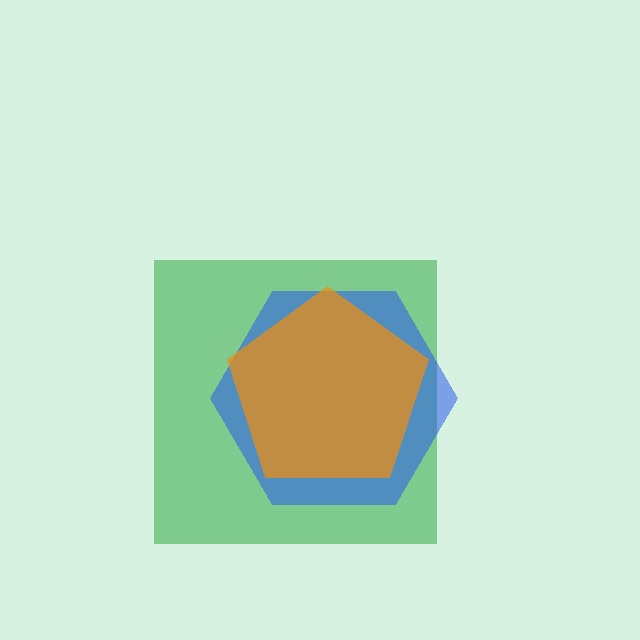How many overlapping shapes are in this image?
There are 3 overlapping shapes in the image.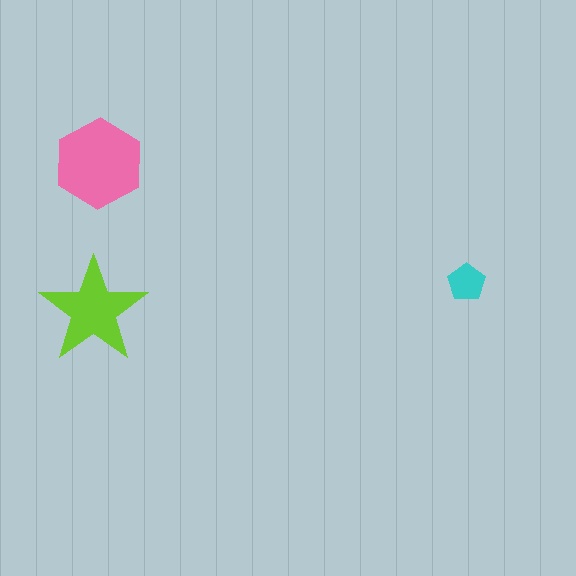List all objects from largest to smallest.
The pink hexagon, the lime star, the cyan pentagon.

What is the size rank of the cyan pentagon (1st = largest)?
3rd.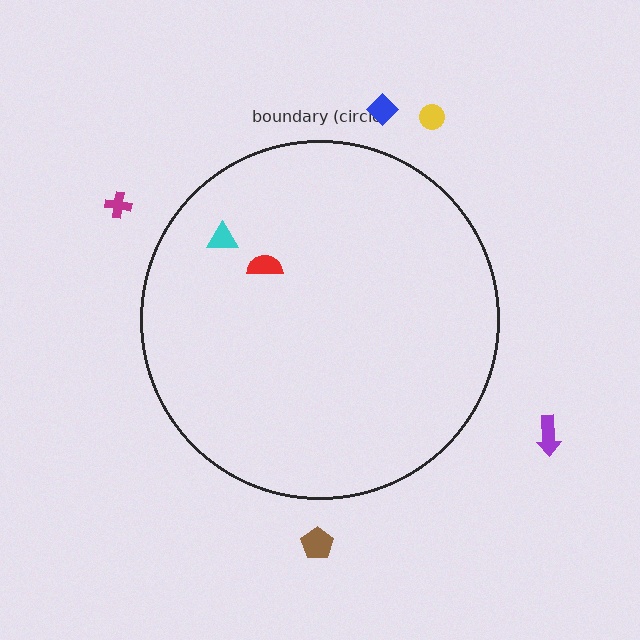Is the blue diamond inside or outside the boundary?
Outside.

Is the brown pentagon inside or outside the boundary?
Outside.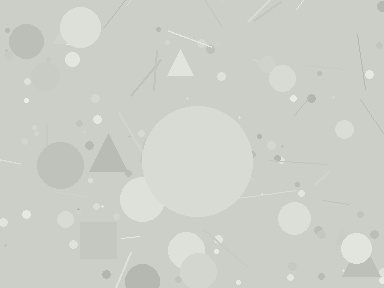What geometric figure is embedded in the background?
A circle is embedded in the background.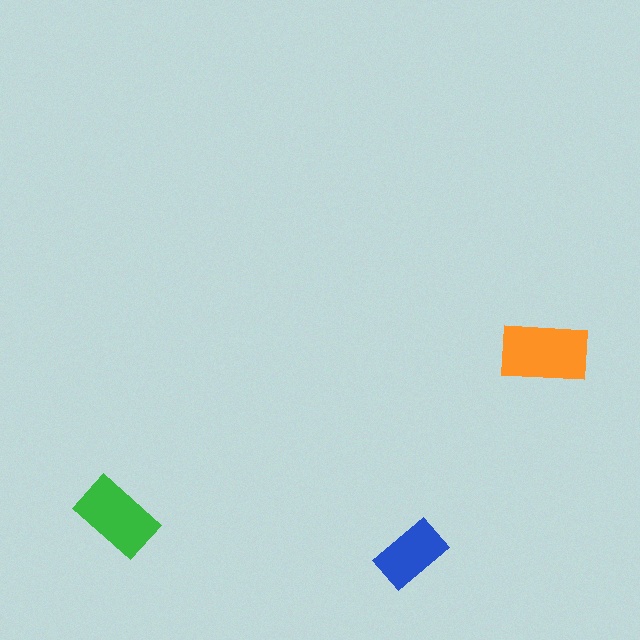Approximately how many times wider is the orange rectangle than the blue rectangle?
About 1.5 times wider.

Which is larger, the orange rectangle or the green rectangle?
The orange one.